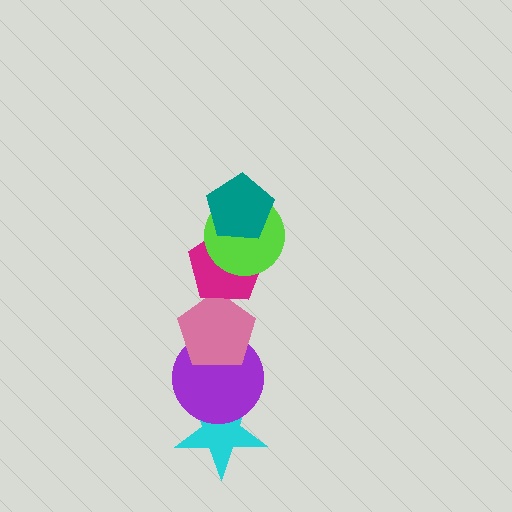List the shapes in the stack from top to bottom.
From top to bottom: the teal pentagon, the lime circle, the magenta pentagon, the pink pentagon, the purple circle, the cyan star.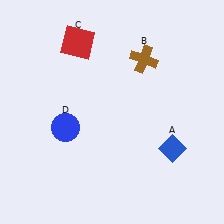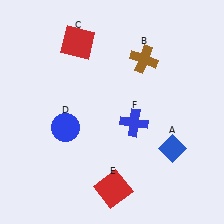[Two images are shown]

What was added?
A red square (E), a blue cross (F) were added in Image 2.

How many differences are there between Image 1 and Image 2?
There are 2 differences between the two images.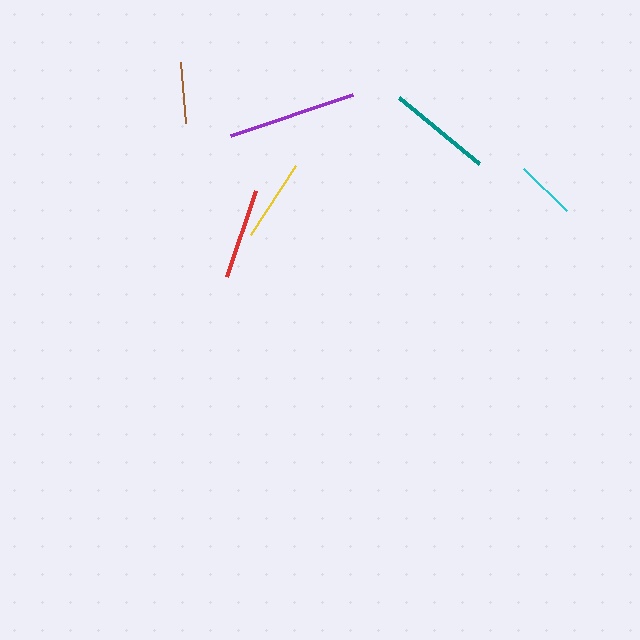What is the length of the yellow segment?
The yellow segment is approximately 82 pixels long.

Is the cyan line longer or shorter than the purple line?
The purple line is longer than the cyan line.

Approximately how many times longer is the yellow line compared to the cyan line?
The yellow line is approximately 1.4 times the length of the cyan line.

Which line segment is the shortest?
The cyan line is the shortest at approximately 61 pixels.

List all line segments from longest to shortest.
From longest to shortest: purple, teal, red, yellow, brown, cyan.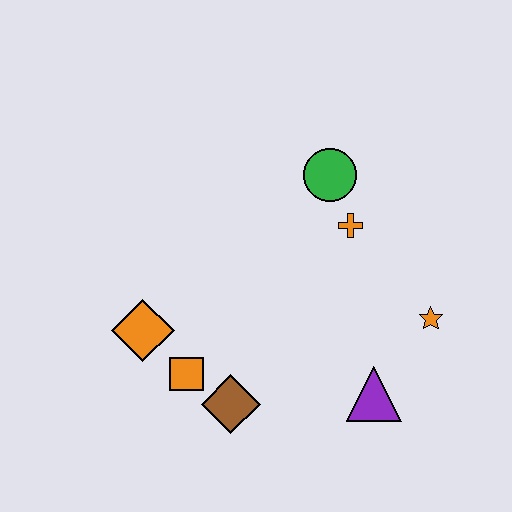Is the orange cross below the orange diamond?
No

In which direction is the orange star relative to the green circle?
The orange star is below the green circle.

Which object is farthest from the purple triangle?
The orange diamond is farthest from the purple triangle.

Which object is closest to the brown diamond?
The orange square is closest to the brown diamond.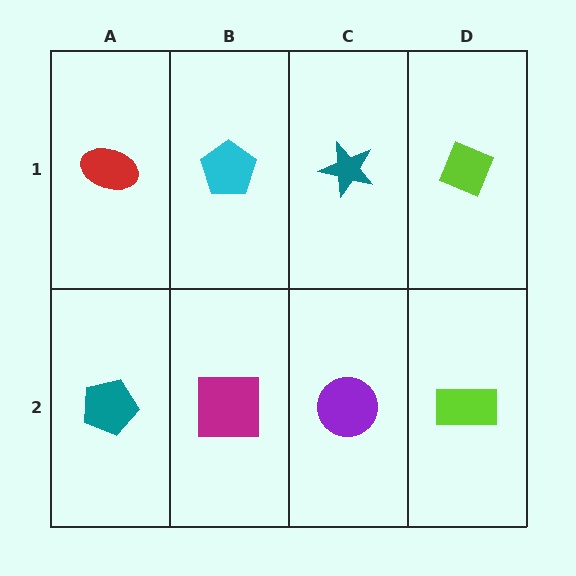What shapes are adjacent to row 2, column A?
A red ellipse (row 1, column A), a magenta square (row 2, column B).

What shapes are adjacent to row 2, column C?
A teal star (row 1, column C), a magenta square (row 2, column B), a lime rectangle (row 2, column D).